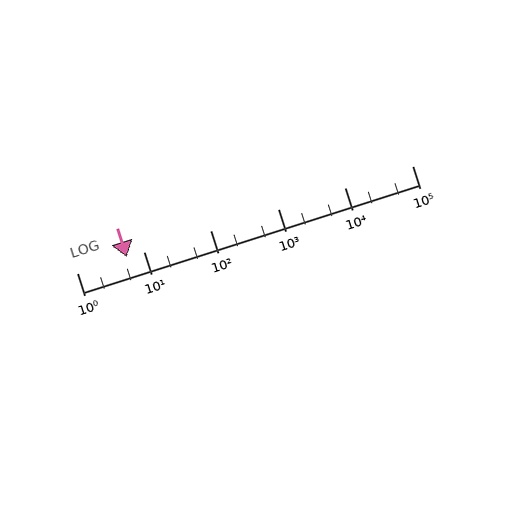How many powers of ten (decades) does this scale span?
The scale spans 5 decades, from 1 to 100000.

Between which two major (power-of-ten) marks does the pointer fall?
The pointer is between 1 and 10.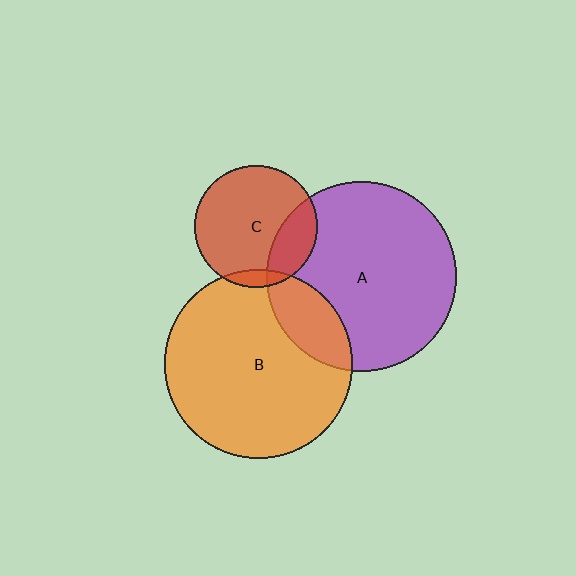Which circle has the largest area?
Circle A (purple).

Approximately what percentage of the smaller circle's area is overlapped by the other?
Approximately 5%.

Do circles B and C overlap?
Yes.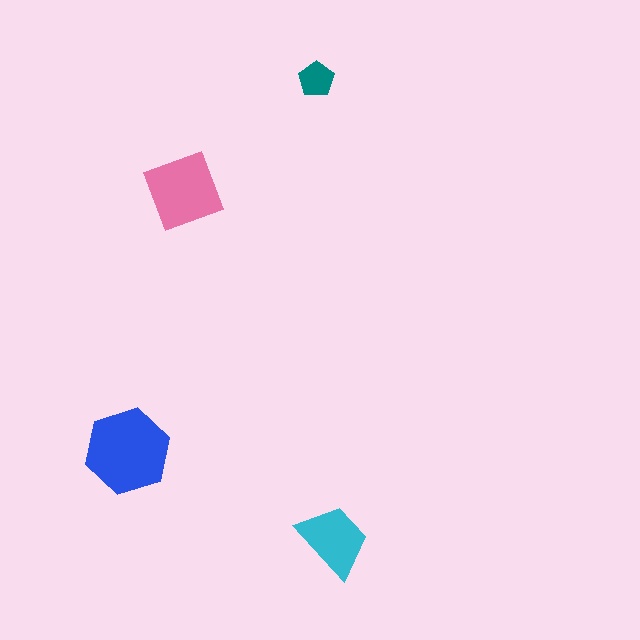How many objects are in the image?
There are 4 objects in the image.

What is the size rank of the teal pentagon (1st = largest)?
4th.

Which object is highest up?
The teal pentagon is topmost.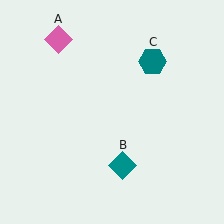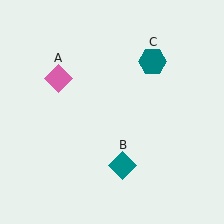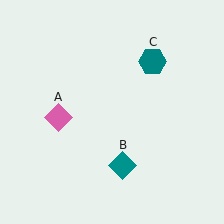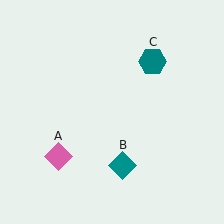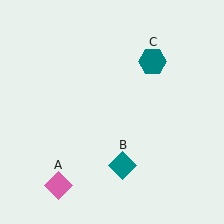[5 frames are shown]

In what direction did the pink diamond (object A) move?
The pink diamond (object A) moved down.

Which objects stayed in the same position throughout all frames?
Teal diamond (object B) and teal hexagon (object C) remained stationary.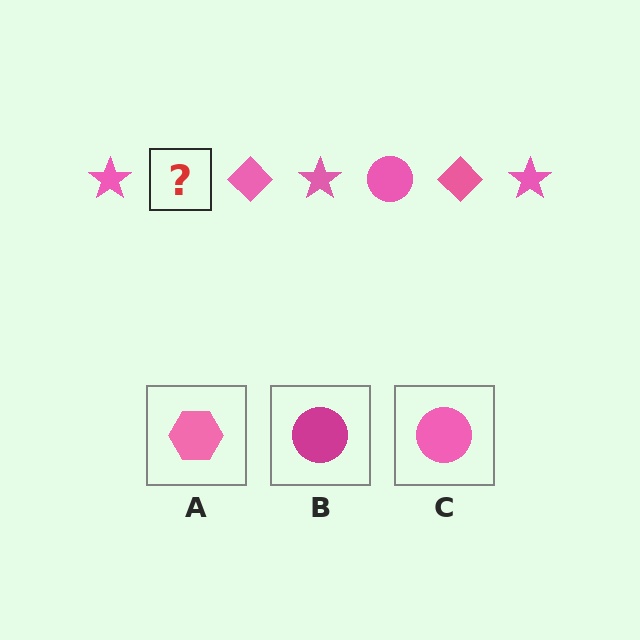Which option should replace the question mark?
Option C.